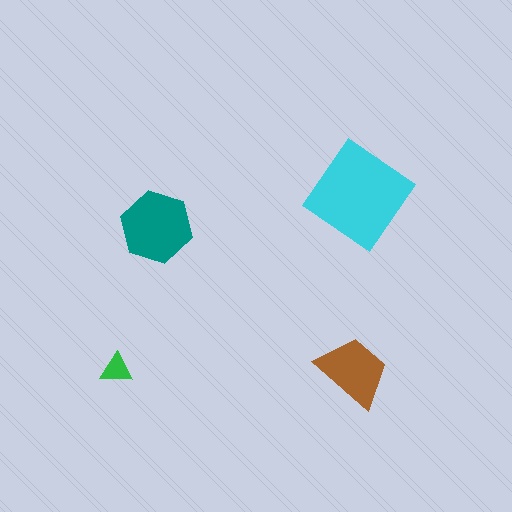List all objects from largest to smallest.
The cyan diamond, the teal hexagon, the brown trapezoid, the green triangle.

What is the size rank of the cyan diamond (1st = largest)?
1st.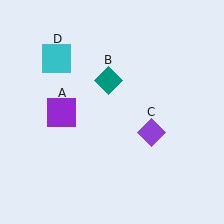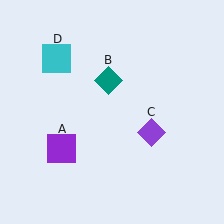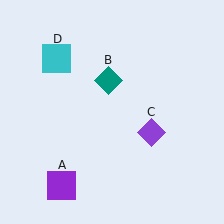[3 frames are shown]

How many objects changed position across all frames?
1 object changed position: purple square (object A).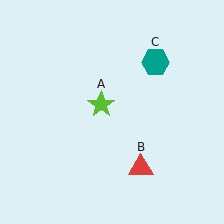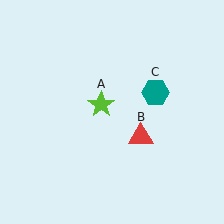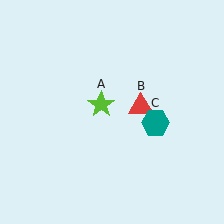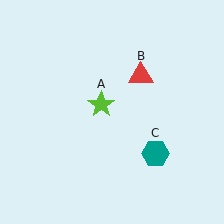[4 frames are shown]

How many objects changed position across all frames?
2 objects changed position: red triangle (object B), teal hexagon (object C).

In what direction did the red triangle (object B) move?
The red triangle (object B) moved up.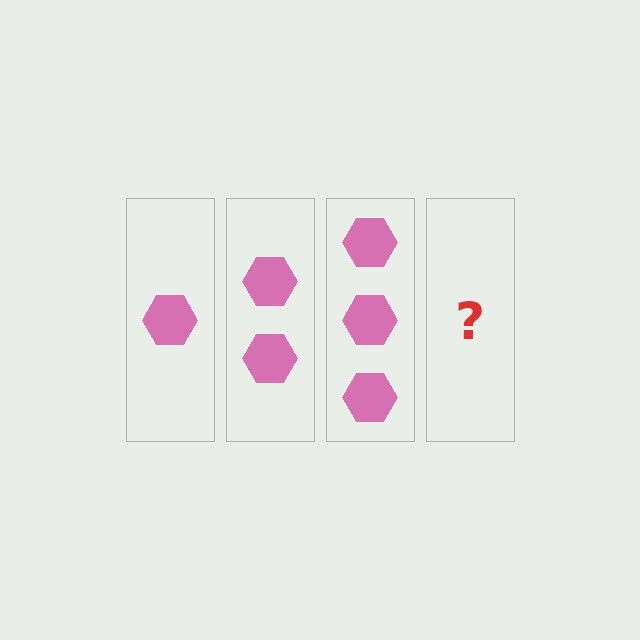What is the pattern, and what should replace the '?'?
The pattern is that each step adds one more hexagon. The '?' should be 4 hexagons.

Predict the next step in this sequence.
The next step is 4 hexagons.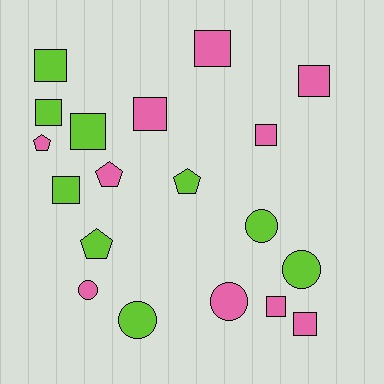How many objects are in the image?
There are 19 objects.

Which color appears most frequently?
Pink, with 10 objects.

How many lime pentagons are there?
There are 2 lime pentagons.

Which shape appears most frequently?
Square, with 10 objects.